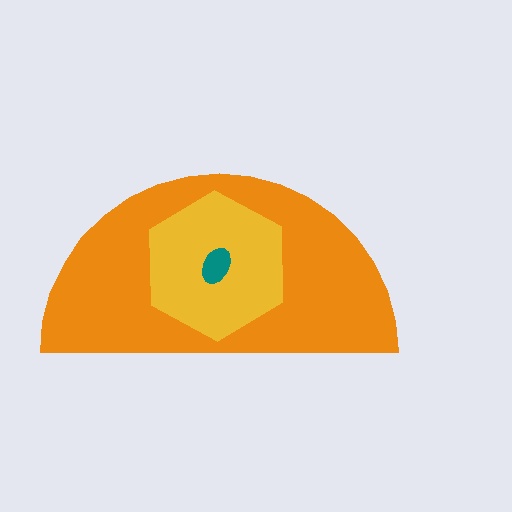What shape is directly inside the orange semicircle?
The yellow hexagon.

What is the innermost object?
The teal ellipse.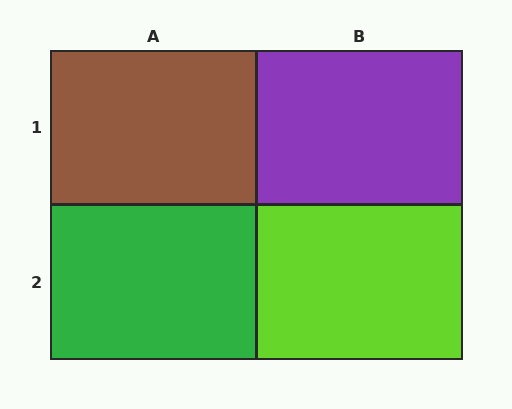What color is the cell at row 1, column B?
Purple.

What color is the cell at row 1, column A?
Brown.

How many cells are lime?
1 cell is lime.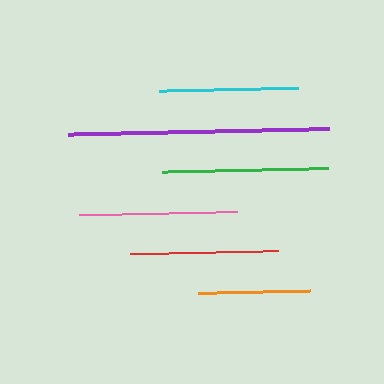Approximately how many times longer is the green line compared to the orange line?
The green line is approximately 1.5 times the length of the orange line.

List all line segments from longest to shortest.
From longest to shortest: purple, green, pink, red, cyan, orange.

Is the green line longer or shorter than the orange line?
The green line is longer than the orange line.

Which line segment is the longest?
The purple line is the longest at approximately 260 pixels.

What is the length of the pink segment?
The pink segment is approximately 158 pixels long.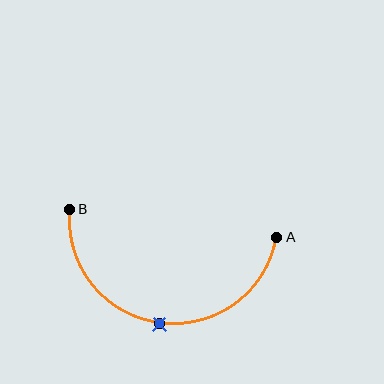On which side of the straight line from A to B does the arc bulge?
The arc bulges below the straight line connecting A and B.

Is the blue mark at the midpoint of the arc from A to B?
Yes. The blue mark lies on the arc at equal arc-length from both A and B — it is the arc midpoint.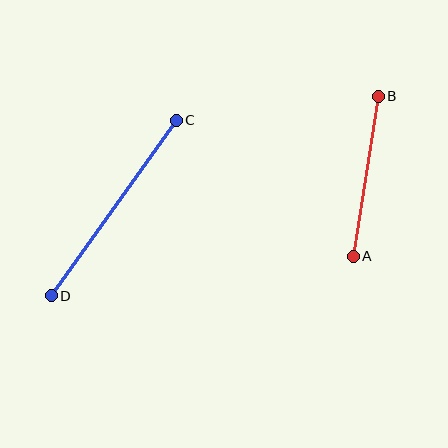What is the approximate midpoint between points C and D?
The midpoint is at approximately (114, 208) pixels.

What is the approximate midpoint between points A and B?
The midpoint is at approximately (366, 176) pixels.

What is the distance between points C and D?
The distance is approximately 216 pixels.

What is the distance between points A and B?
The distance is approximately 162 pixels.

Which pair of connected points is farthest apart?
Points C and D are farthest apart.